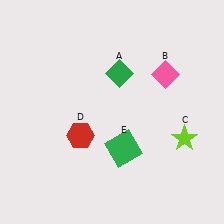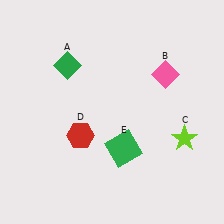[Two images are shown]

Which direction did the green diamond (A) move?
The green diamond (A) moved left.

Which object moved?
The green diamond (A) moved left.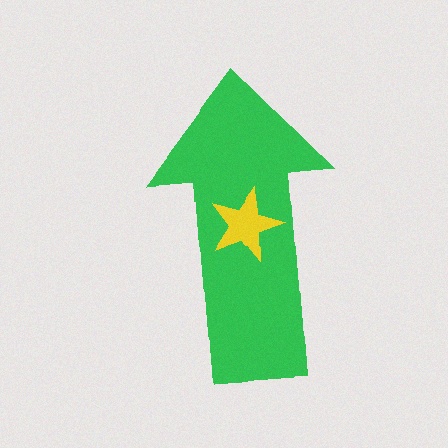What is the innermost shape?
The yellow star.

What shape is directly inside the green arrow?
The yellow star.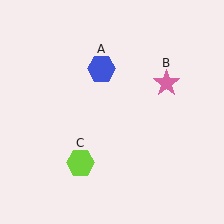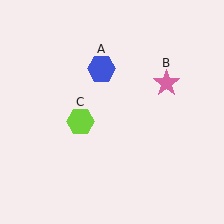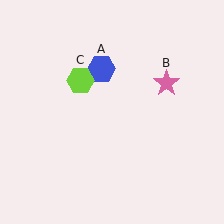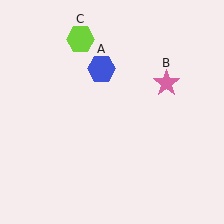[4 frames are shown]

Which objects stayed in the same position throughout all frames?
Blue hexagon (object A) and pink star (object B) remained stationary.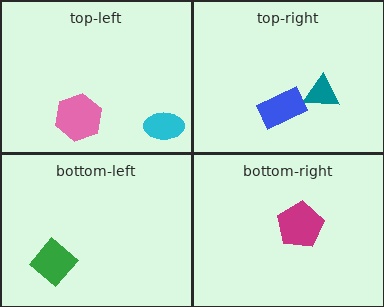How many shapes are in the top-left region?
2.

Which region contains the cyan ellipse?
The top-left region.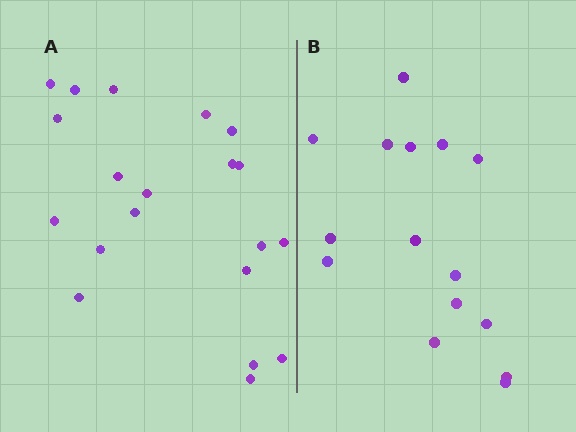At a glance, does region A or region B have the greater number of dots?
Region A (the left region) has more dots.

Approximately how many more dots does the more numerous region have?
Region A has about 5 more dots than region B.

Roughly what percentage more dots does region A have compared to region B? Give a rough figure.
About 35% more.